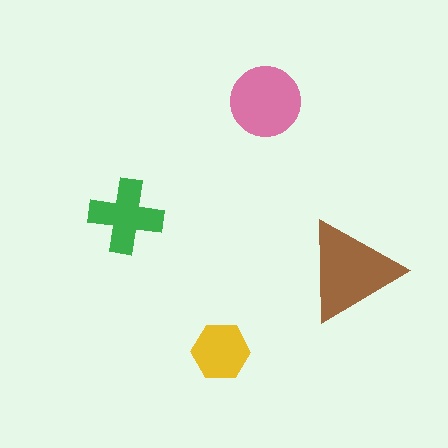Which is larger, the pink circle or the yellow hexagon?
The pink circle.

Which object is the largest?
The brown triangle.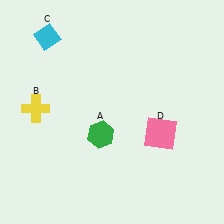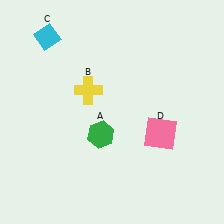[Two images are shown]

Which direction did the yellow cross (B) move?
The yellow cross (B) moved right.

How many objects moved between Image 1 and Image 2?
1 object moved between the two images.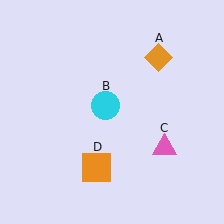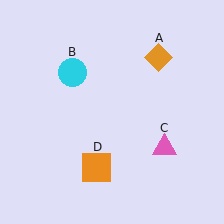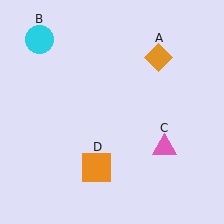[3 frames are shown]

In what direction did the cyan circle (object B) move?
The cyan circle (object B) moved up and to the left.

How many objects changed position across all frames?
1 object changed position: cyan circle (object B).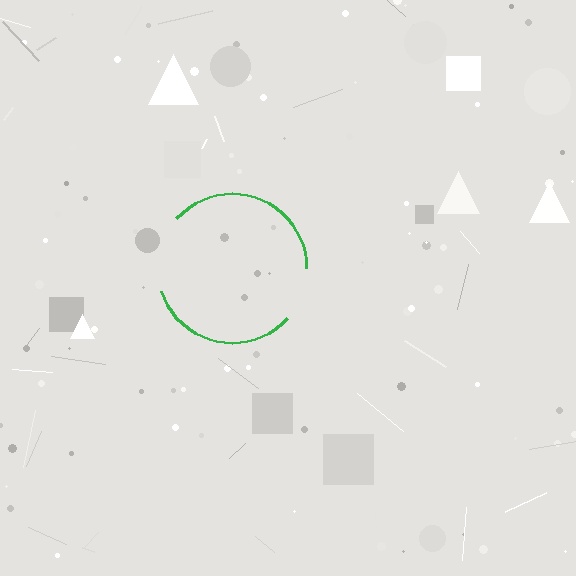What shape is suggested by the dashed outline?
The dashed outline suggests a circle.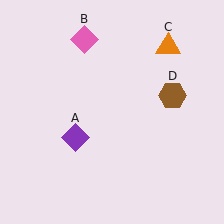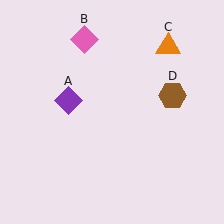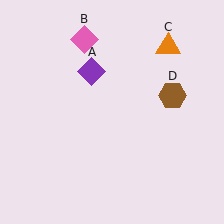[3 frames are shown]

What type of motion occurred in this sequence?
The purple diamond (object A) rotated clockwise around the center of the scene.